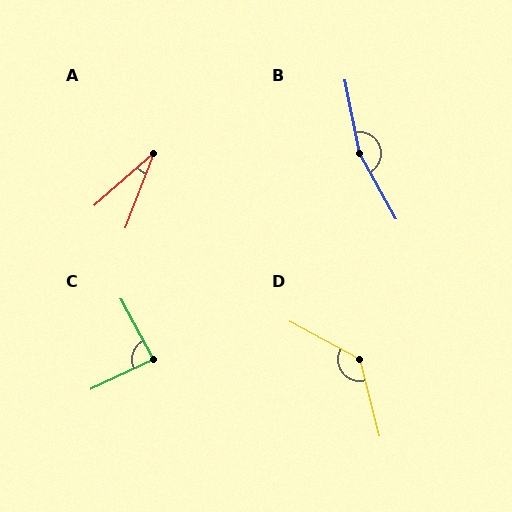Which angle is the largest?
B, at approximately 162 degrees.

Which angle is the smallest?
A, at approximately 28 degrees.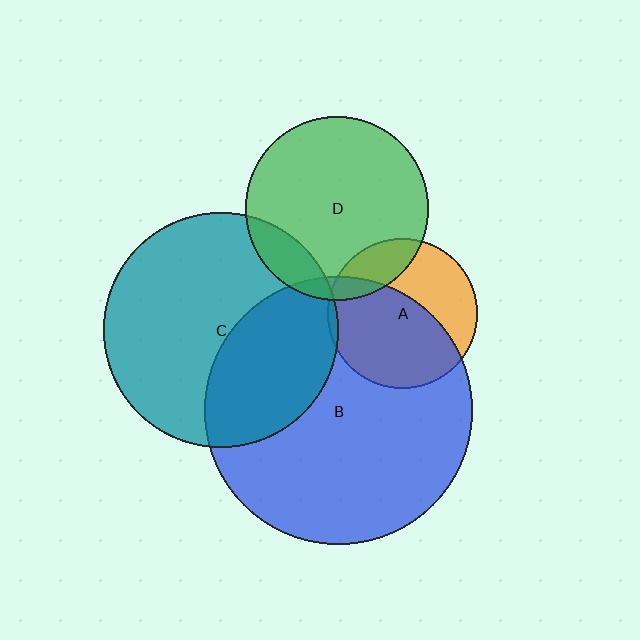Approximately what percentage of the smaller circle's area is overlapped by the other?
Approximately 5%.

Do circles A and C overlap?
Yes.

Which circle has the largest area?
Circle B (blue).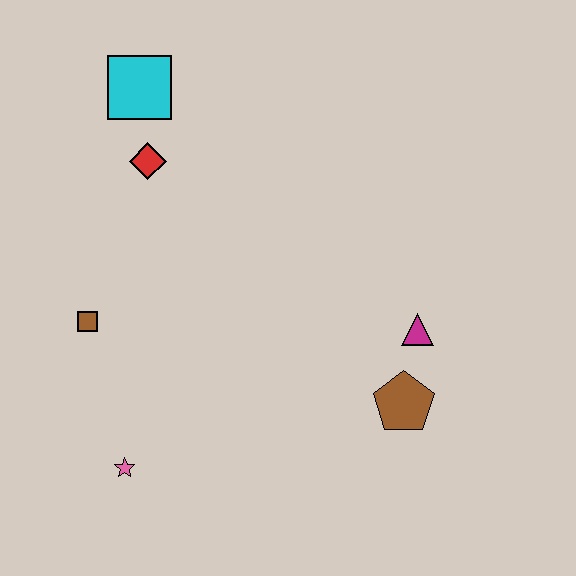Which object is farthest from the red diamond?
The brown pentagon is farthest from the red diamond.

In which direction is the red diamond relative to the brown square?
The red diamond is above the brown square.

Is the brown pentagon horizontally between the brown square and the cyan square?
No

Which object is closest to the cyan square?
The red diamond is closest to the cyan square.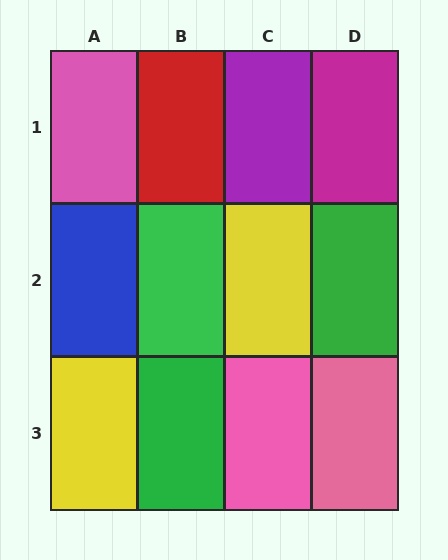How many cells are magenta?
1 cell is magenta.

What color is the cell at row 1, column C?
Purple.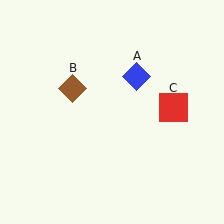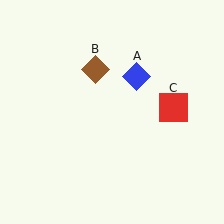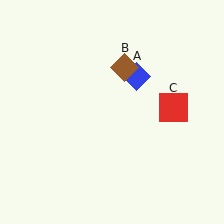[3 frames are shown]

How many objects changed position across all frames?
1 object changed position: brown diamond (object B).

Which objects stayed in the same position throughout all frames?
Blue diamond (object A) and red square (object C) remained stationary.